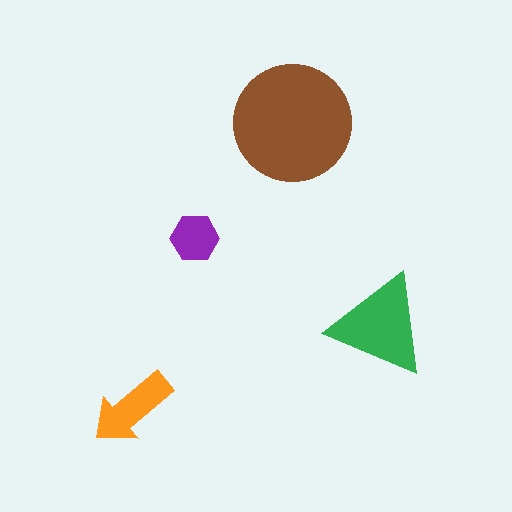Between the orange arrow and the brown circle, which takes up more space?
The brown circle.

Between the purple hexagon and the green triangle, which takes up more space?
The green triangle.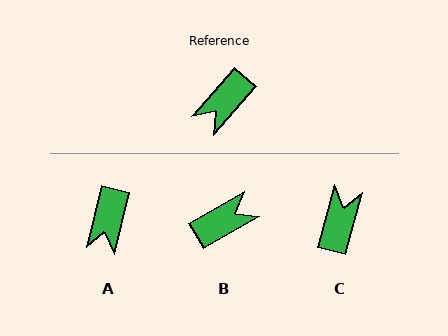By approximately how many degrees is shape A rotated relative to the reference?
Approximately 27 degrees counter-clockwise.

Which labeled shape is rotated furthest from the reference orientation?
B, about 160 degrees away.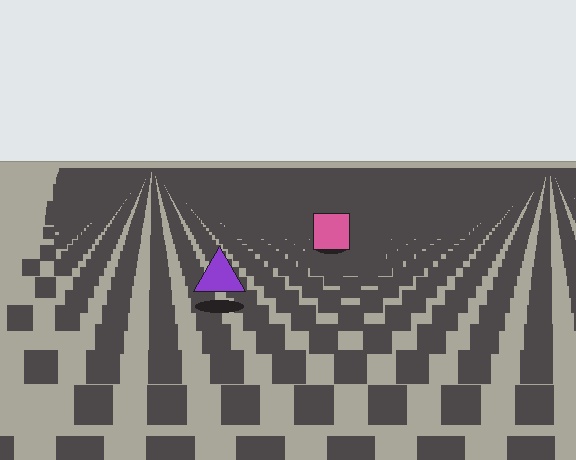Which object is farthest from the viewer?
The pink square is farthest from the viewer. It appears smaller and the ground texture around it is denser.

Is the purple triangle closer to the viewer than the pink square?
Yes. The purple triangle is closer — you can tell from the texture gradient: the ground texture is coarser near it.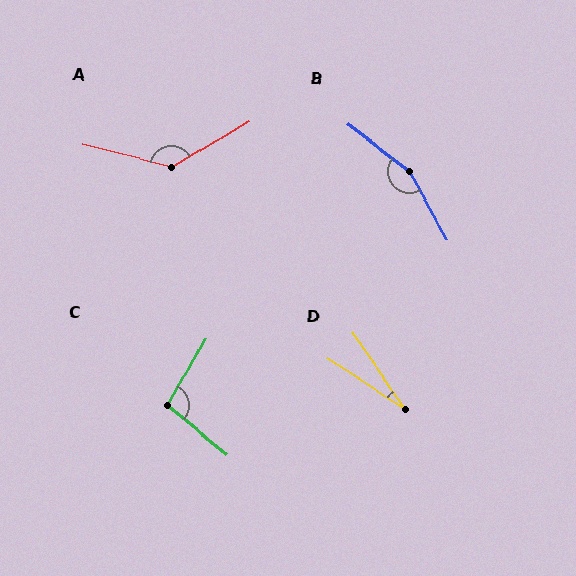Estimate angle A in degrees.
Approximately 135 degrees.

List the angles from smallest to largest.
D (23°), C (100°), A (135°), B (156°).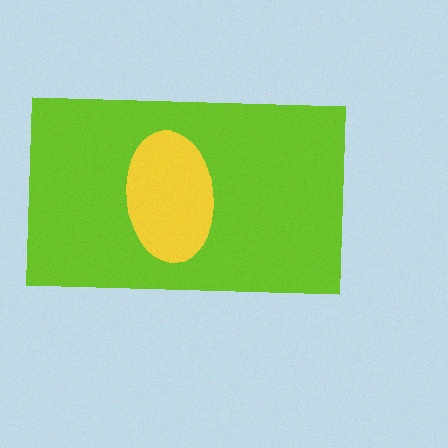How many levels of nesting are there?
2.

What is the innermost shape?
The yellow ellipse.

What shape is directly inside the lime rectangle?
The yellow ellipse.